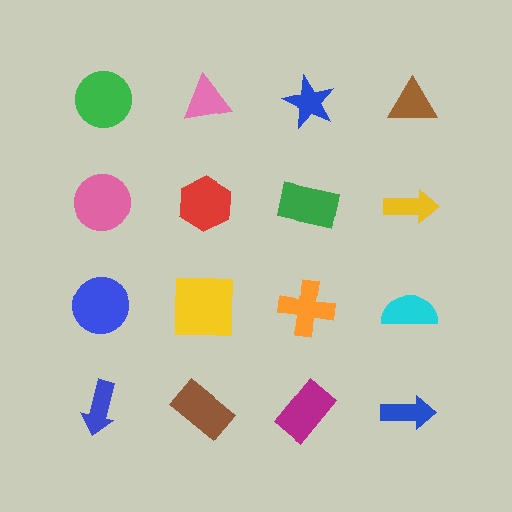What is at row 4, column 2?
A brown rectangle.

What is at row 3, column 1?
A blue circle.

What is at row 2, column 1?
A pink circle.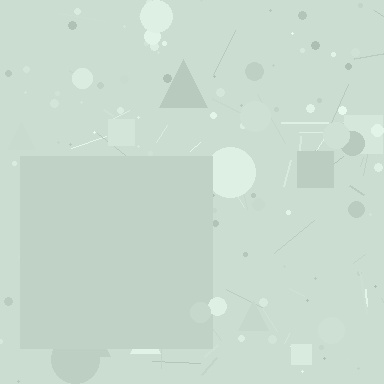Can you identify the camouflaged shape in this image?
The camouflaged shape is a square.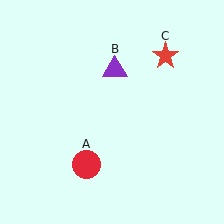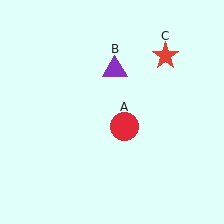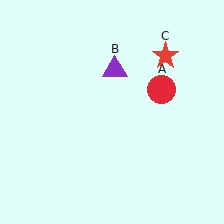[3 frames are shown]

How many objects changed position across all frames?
1 object changed position: red circle (object A).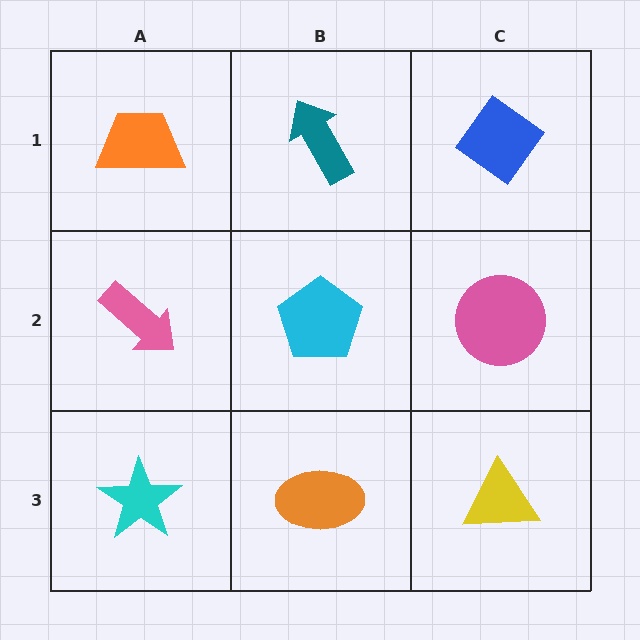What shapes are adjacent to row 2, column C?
A blue diamond (row 1, column C), a yellow triangle (row 3, column C), a cyan pentagon (row 2, column B).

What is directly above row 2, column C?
A blue diamond.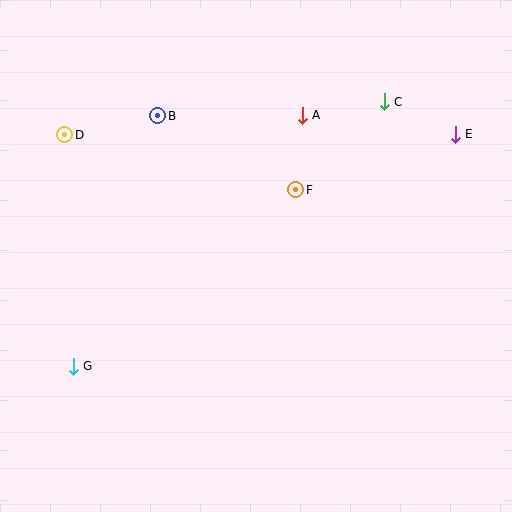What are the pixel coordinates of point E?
Point E is at (455, 134).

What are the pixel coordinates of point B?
Point B is at (157, 116).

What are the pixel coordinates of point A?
Point A is at (302, 115).